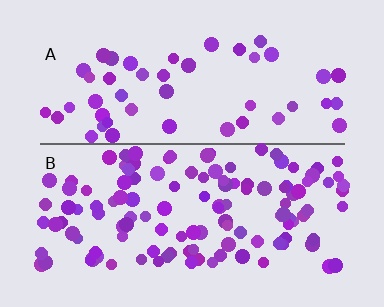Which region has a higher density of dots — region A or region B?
B (the bottom).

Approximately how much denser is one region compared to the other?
Approximately 2.4× — region B over region A.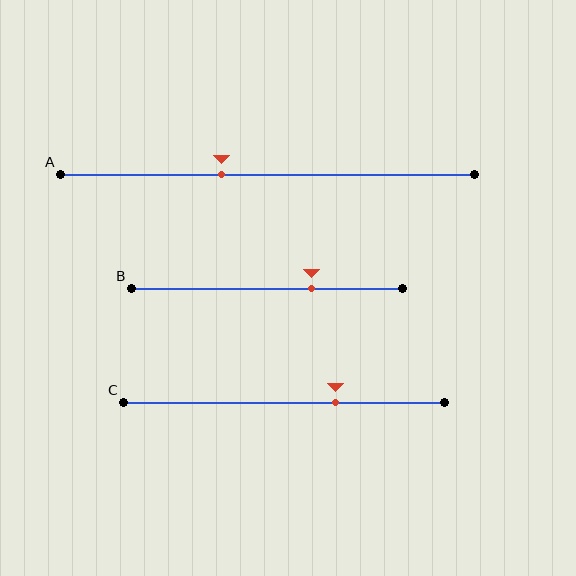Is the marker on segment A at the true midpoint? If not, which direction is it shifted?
No, the marker on segment A is shifted to the left by about 11% of the segment length.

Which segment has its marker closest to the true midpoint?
Segment A has its marker closest to the true midpoint.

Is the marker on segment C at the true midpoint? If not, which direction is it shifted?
No, the marker on segment C is shifted to the right by about 16% of the segment length.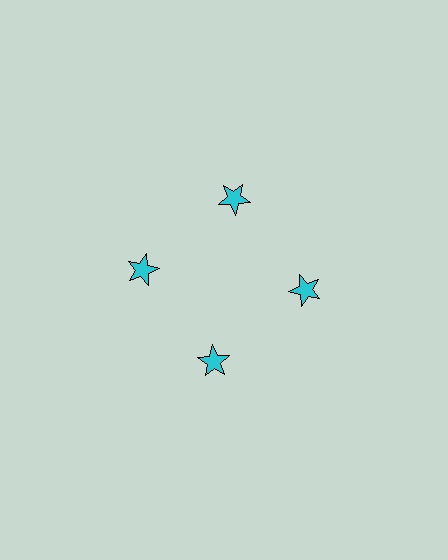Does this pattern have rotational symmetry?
Yes, this pattern has 4-fold rotational symmetry. It looks the same after rotating 90 degrees around the center.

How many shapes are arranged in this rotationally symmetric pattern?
There are 4 shapes, arranged in 4 groups of 1.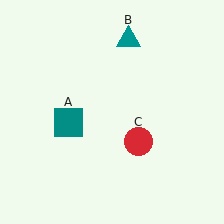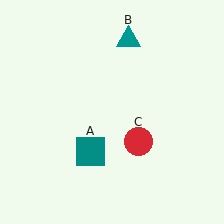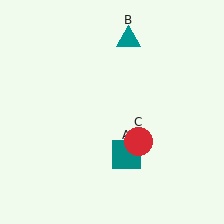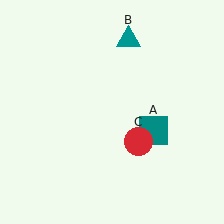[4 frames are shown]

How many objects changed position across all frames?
1 object changed position: teal square (object A).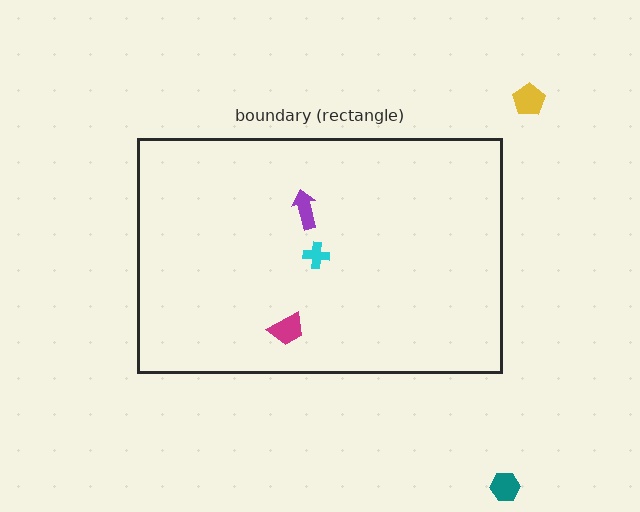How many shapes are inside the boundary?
3 inside, 2 outside.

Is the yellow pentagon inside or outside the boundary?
Outside.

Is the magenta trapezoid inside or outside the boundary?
Inside.